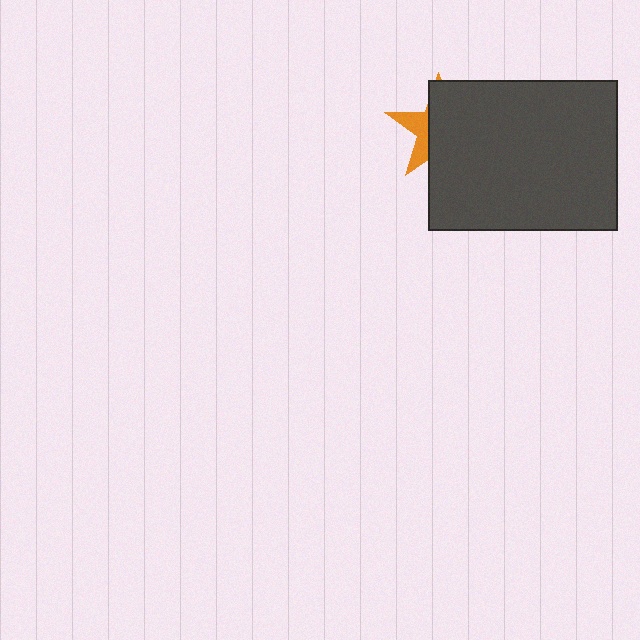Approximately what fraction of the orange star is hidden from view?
Roughly 69% of the orange star is hidden behind the dark gray rectangle.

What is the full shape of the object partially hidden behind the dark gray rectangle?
The partially hidden object is an orange star.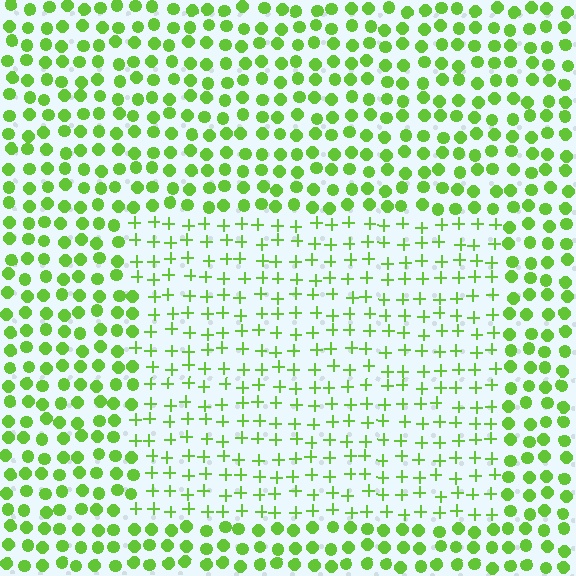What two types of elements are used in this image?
The image uses plus signs inside the rectangle region and circles outside it.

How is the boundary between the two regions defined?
The boundary is defined by a change in element shape: plus signs inside vs. circles outside. All elements share the same color and spacing.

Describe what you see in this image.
The image is filled with small lime elements arranged in a uniform grid. A rectangle-shaped region contains plus signs, while the surrounding area contains circles. The boundary is defined purely by the change in element shape.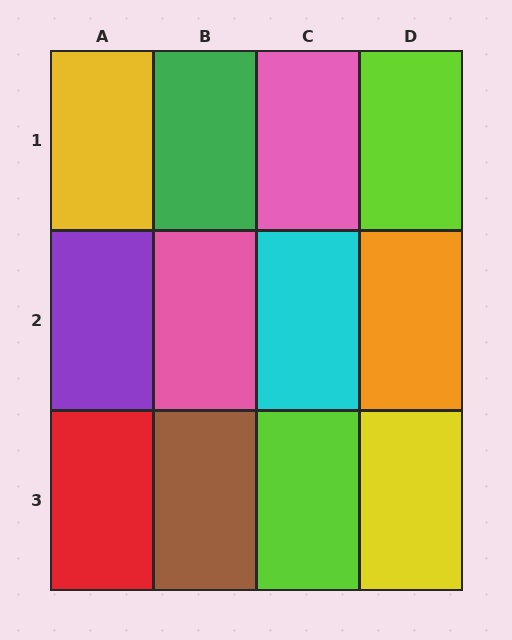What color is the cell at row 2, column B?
Pink.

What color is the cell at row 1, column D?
Lime.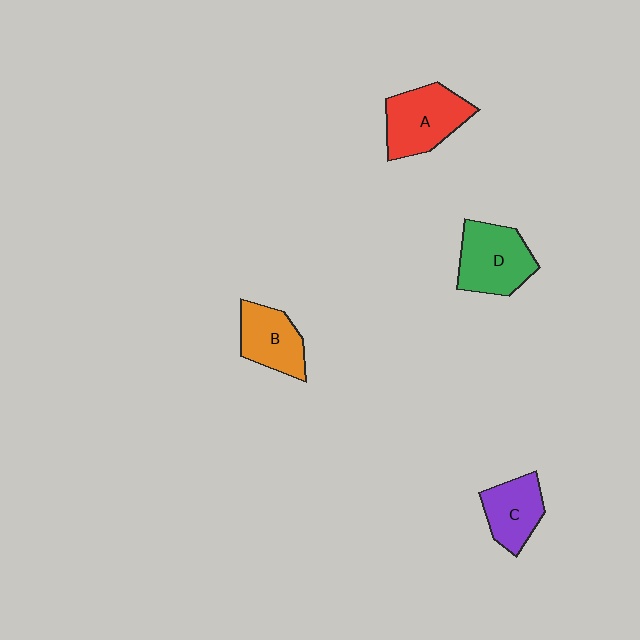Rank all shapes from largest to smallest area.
From largest to smallest: A (red), D (green), B (orange), C (purple).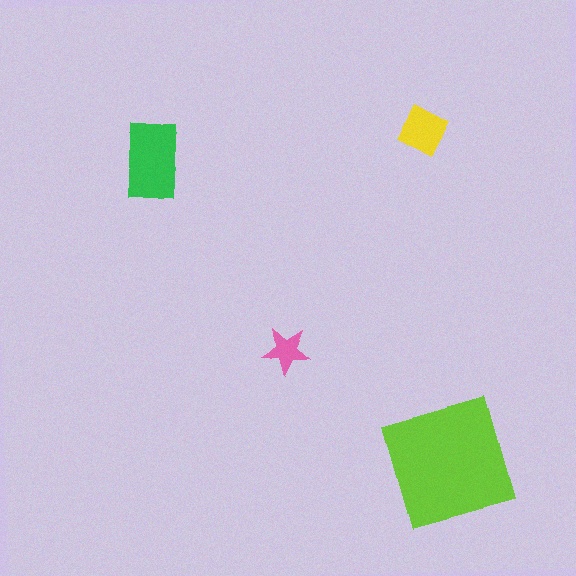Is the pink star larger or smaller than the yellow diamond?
Smaller.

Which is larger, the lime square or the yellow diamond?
The lime square.